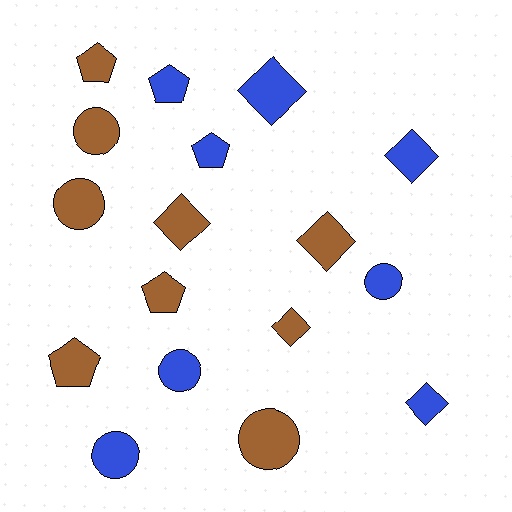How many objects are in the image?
There are 17 objects.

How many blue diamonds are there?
There are 3 blue diamonds.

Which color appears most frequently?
Brown, with 9 objects.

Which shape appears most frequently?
Diamond, with 6 objects.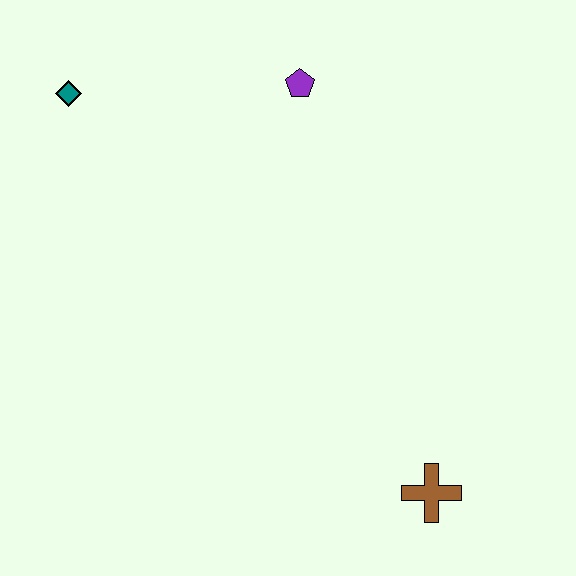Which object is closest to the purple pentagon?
The teal diamond is closest to the purple pentagon.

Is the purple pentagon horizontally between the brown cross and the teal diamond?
Yes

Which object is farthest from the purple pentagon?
The brown cross is farthest from the purple pentagon.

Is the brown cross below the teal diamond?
Yes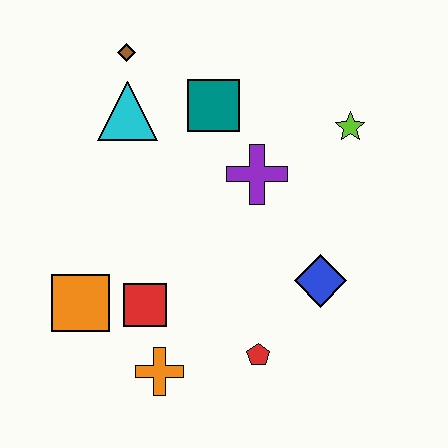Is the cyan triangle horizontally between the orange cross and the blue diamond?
No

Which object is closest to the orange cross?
The red square is closest to the orange cross.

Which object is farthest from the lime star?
The orange square is farthest from the lime star.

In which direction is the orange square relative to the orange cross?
The orange square is to the left of the orange cross.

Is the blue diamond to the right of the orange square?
Yes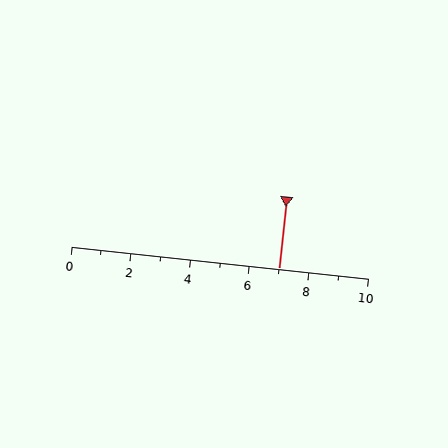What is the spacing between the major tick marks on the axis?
The major ticks are spaced 2 apart.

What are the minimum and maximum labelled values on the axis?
The axis runs from 0 to 10.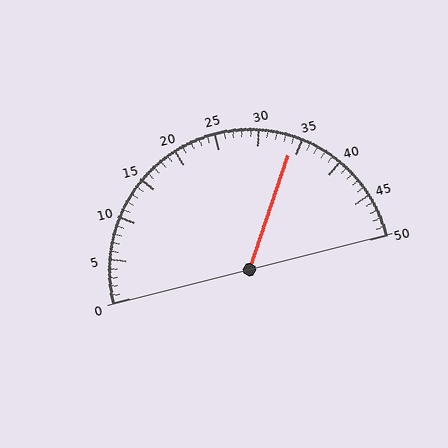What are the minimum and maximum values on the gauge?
The gauge ranges from 0 to 50.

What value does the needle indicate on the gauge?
The needle indicates approximately 34.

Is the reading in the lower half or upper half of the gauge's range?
The reading is in the upper half of the range (0 to 50).